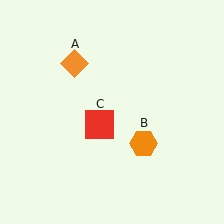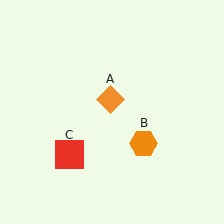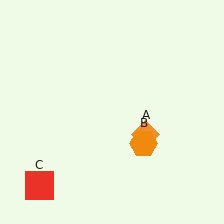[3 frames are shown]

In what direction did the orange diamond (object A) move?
The orange diamond (object A) moved down and to the right.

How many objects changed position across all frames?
2 objects changed position: orange diamond (object A), red square (object C).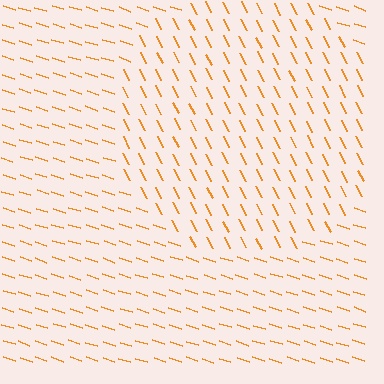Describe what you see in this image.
The image is filled with small orange line segments. A circle region in the image has lines oriented differently from the surrounding lines, creating a visible texture boundary.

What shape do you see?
I see a circle.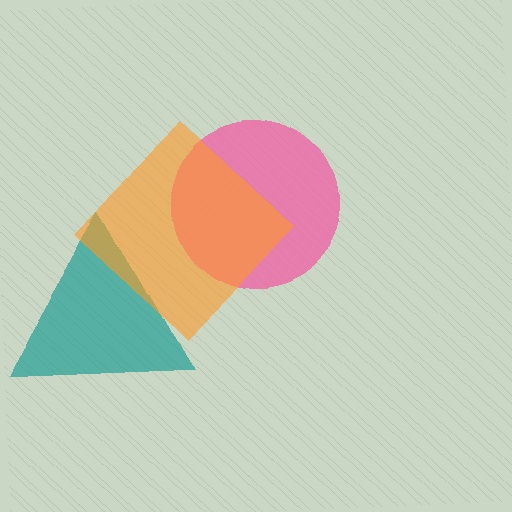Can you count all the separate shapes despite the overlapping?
Yes, there are 3 separate shapes.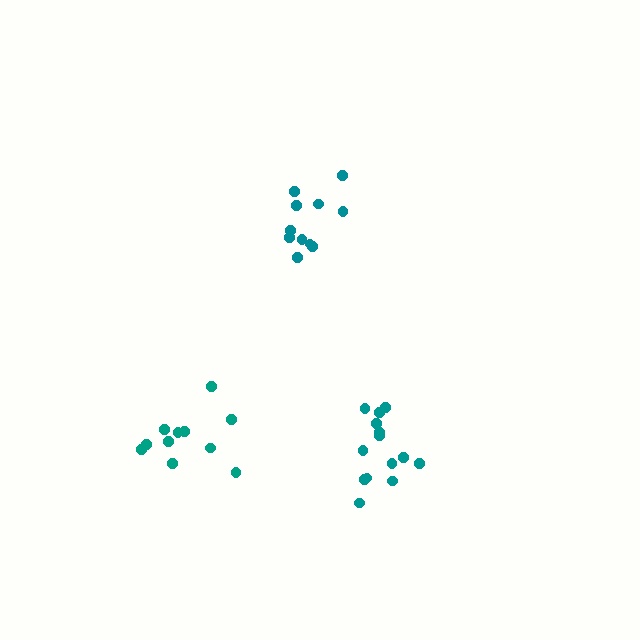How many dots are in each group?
Group 1: 14 dots, Group 2: 11 dots, Group 3: 11 dots (36 total).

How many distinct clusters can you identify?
There are 3 distinct clusters.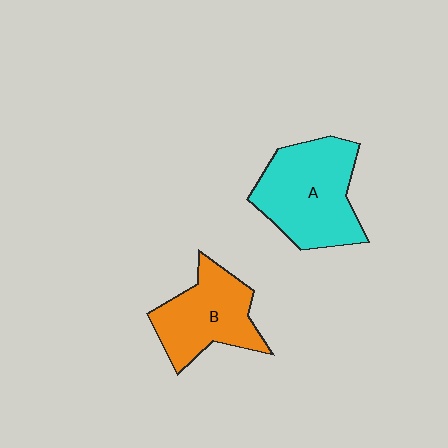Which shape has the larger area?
Shape A (cyan).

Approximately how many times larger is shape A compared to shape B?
Approximately 1.3 times.